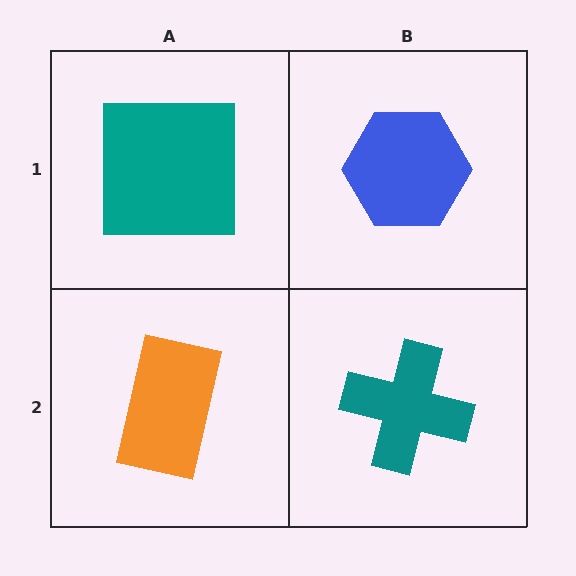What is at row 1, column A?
A teal square.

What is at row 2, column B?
A teal cross.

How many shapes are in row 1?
2 shapes.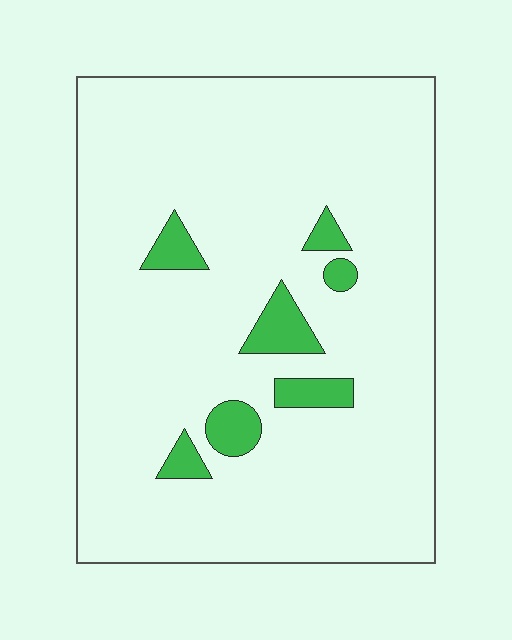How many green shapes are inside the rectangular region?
7.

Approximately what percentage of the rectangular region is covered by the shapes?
Approximately 10%.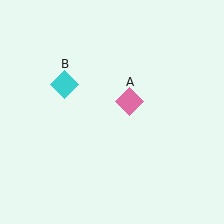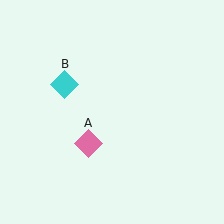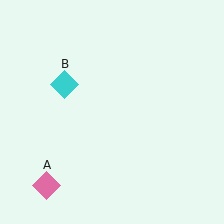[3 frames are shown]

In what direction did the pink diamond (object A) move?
The pink diamond (object A) moved down and to the left.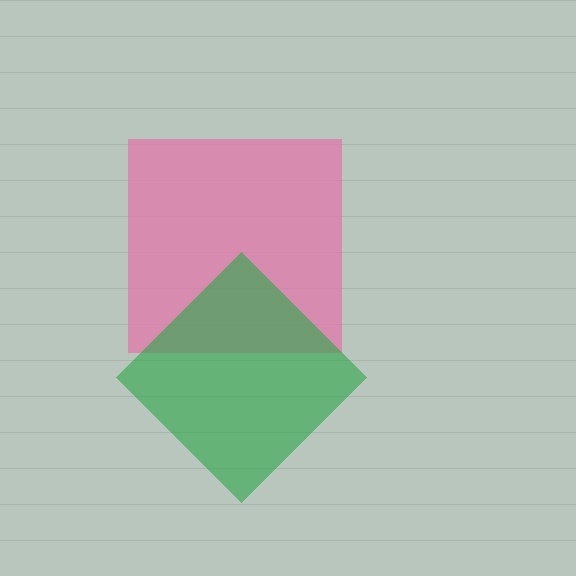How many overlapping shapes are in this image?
There are 2 overlapping shapes in the image.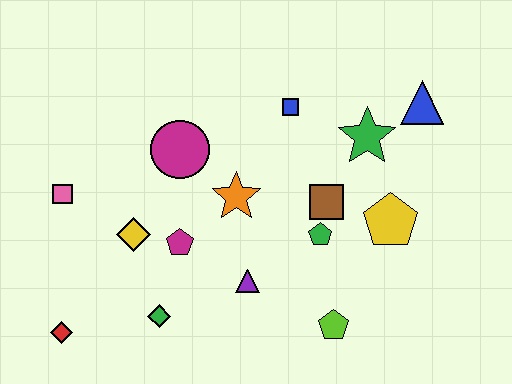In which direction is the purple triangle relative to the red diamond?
The purple triangle is to the right of the red diamond.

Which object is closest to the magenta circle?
The orange star is closest to the magenta circle.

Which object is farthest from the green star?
The red diamond is farthest from the green star.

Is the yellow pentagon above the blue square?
No